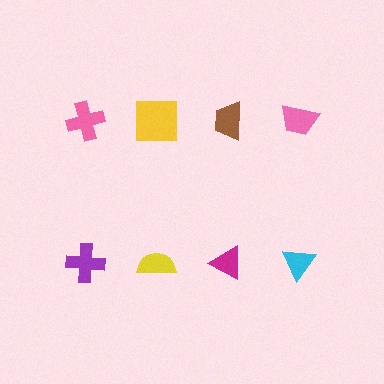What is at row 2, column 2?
A yellow semicircle.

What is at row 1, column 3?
A brown trapezoid.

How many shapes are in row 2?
4 shapes.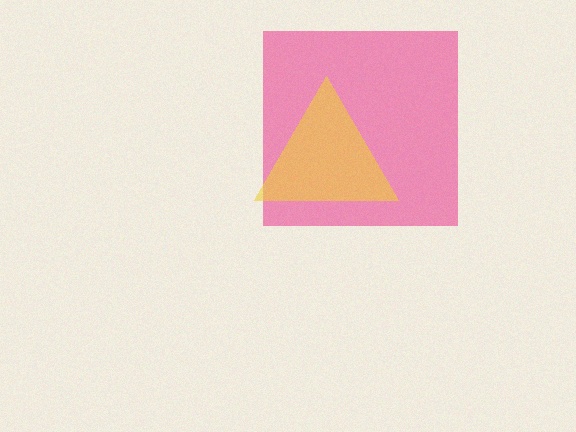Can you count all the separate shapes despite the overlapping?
Yes, there are 2 separate shapes.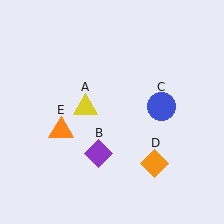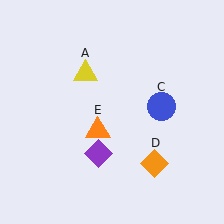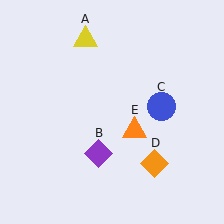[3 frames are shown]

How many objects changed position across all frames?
2 objects changed position: yellow triangle (object A), orange triangle (object E).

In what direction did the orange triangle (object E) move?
The orange triangle (object E) moved right.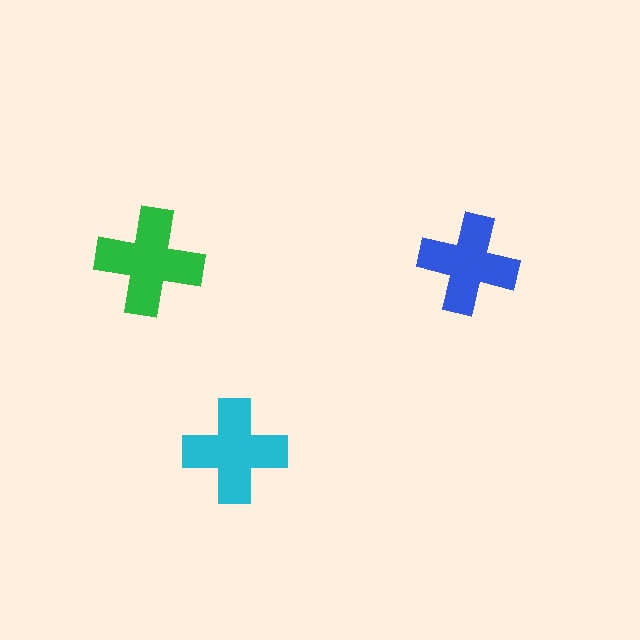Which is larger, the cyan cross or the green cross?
The green one.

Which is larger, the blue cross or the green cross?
The green one.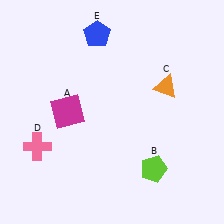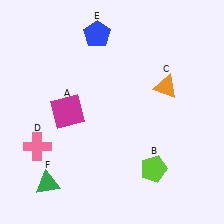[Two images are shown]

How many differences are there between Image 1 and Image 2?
There is 1 difference between the two images.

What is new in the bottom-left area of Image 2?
A green triangle (F) was added in the bottom-left area of Image 2.